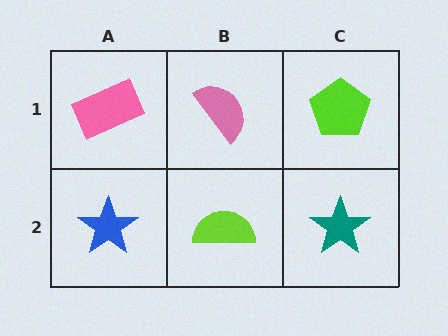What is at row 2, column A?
A blue star.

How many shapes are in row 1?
3 shapes.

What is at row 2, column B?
A lime semicircle.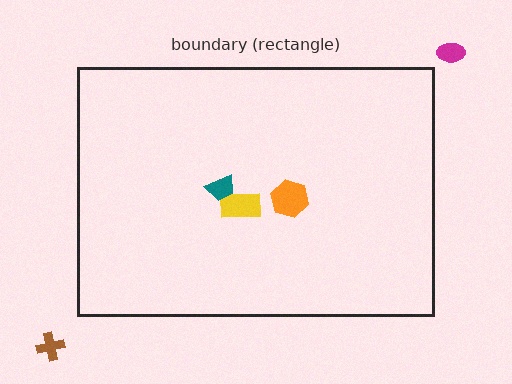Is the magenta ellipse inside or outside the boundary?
Outside.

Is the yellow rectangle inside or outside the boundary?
Inside.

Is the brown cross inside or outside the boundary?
Outside.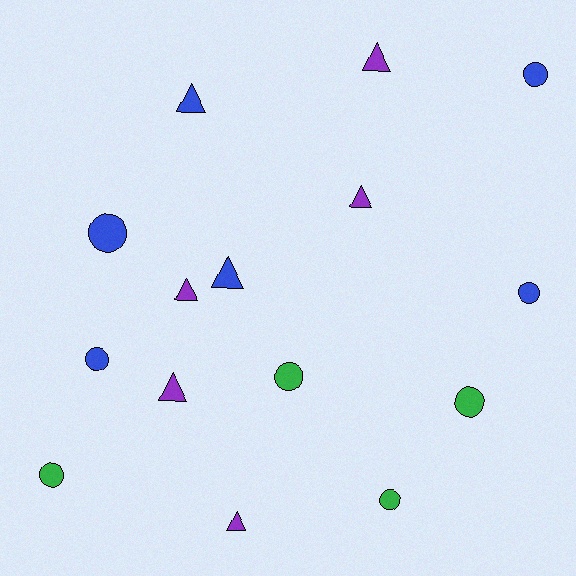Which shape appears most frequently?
Circle, with 8 objects.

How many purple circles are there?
There are no purple circles.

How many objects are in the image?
There are 15 objects.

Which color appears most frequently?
Blue, with 6 objects.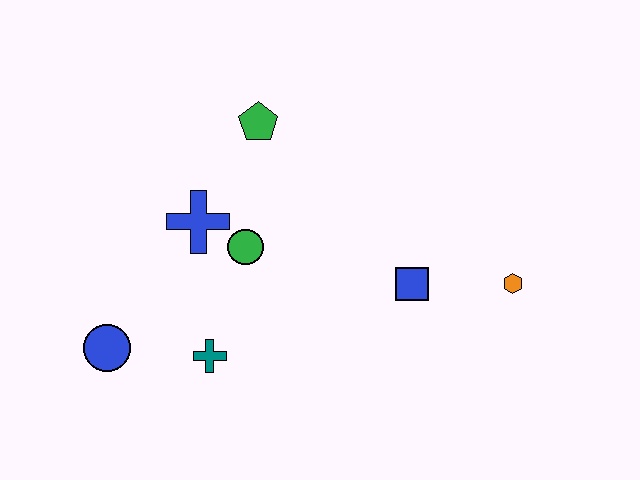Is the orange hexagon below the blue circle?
No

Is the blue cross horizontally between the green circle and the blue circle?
Yes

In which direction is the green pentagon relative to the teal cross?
The green pentagon is above the teal cross.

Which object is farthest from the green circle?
The orange hexagon is farthest from the green circle.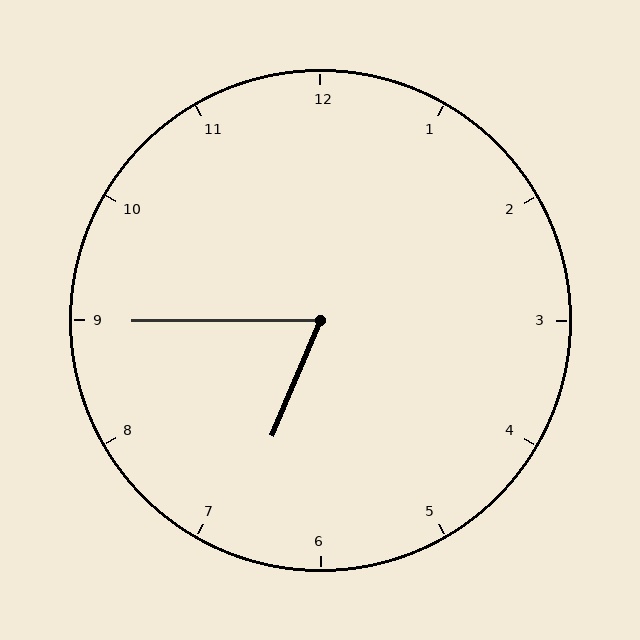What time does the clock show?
6:45.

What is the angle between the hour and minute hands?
Approximately 68 degrees.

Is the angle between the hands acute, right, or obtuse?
It is acute.